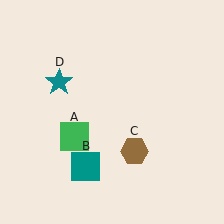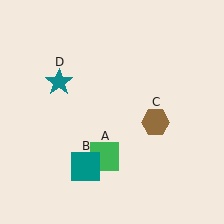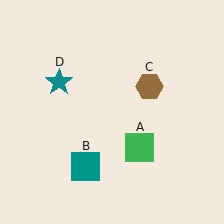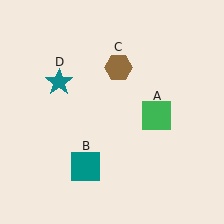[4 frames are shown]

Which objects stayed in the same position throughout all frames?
Teal square (object B) and teal star (object D) remained stationary.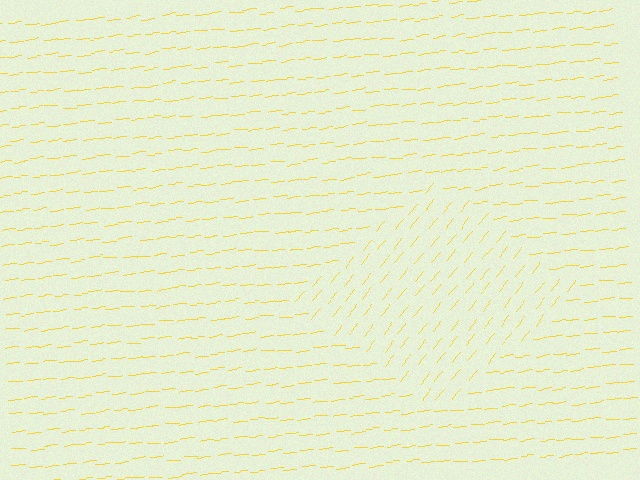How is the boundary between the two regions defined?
The boundary is defined purely by a change in line orientation (approximately 45 degrees difference). All lines are the same color and thickness.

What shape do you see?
I see a diamond.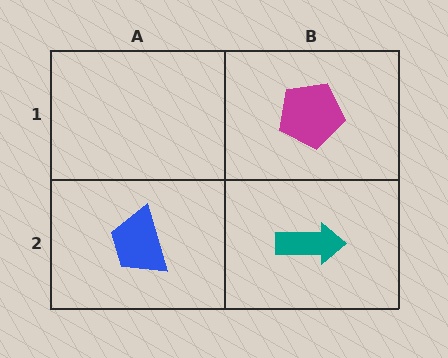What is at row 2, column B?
A teal arrow.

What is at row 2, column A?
A blue trapezoid.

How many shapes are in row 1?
1 shape.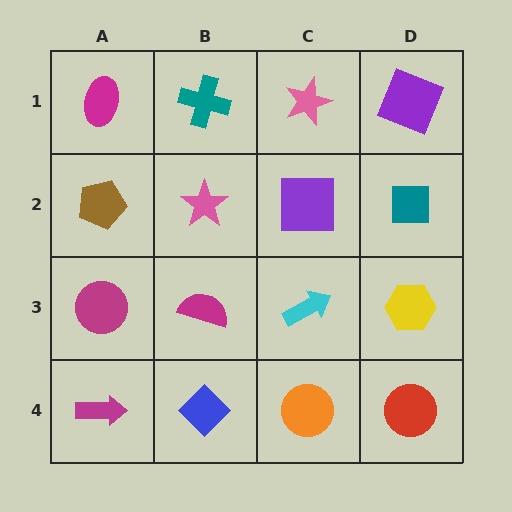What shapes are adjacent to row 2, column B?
A teal cross (row 1, column B), a magenta semicircle (row 3, column B), a brown pentagon (row 2, column A), a purple square (row 2, column C).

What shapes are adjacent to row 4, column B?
A magenta semicircle (row 3, column B), a magenta arrow (row 4, column A), an orange circle (row 4, column C).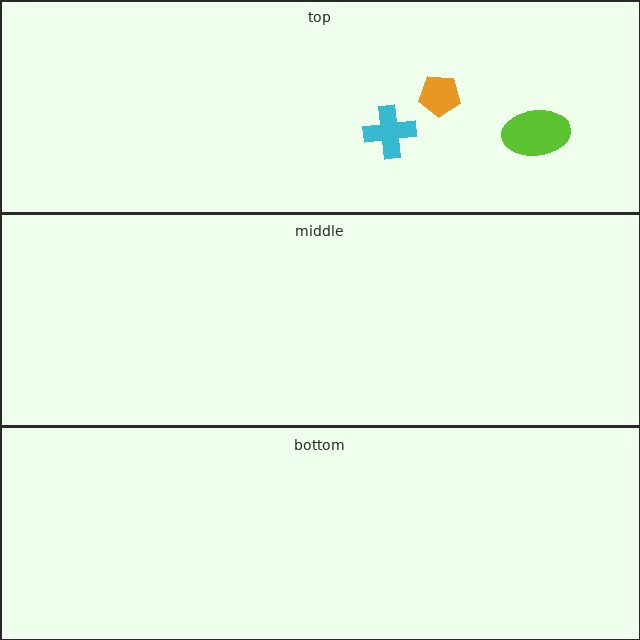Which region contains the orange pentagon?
The top region.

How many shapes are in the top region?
3.